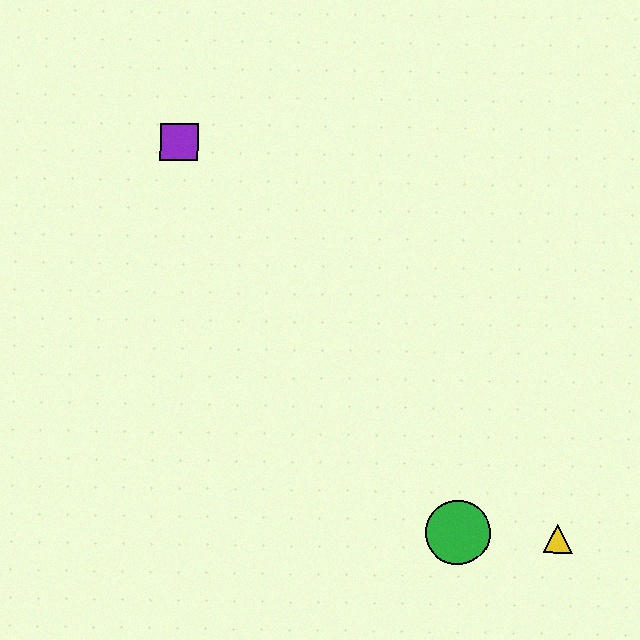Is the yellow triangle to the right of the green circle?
Yes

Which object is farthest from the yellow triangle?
The purple square is farthest from the yellow triangle.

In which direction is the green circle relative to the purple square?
The green circle is below the purple square.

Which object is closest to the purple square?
The green circle is closest to the purple square.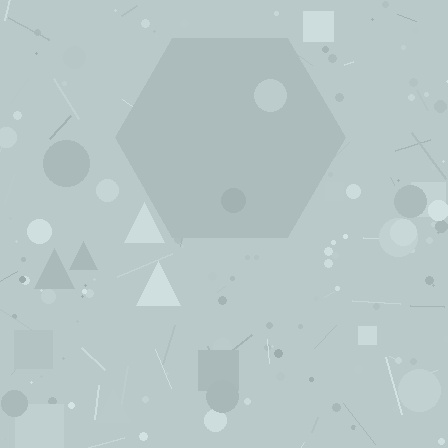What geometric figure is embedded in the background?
A hexagon is embedded in the background.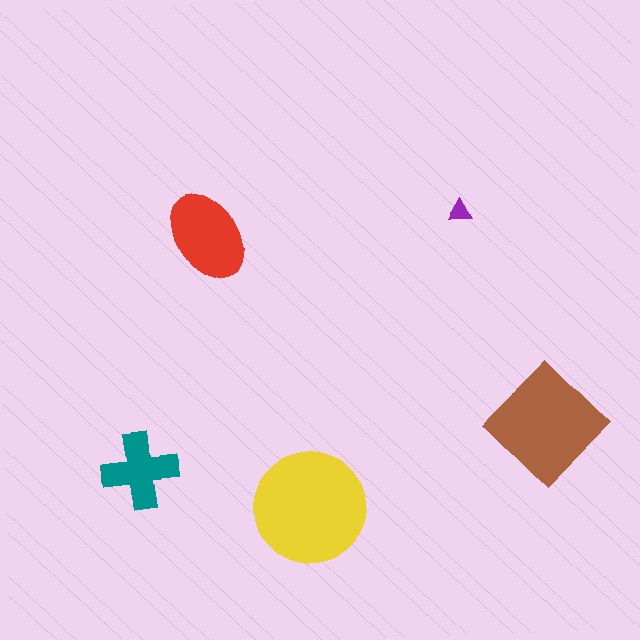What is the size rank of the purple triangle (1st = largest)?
5th.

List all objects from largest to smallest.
The yellow circle, the brown diamond, the red ellipse, the teal cross, the purple triangle.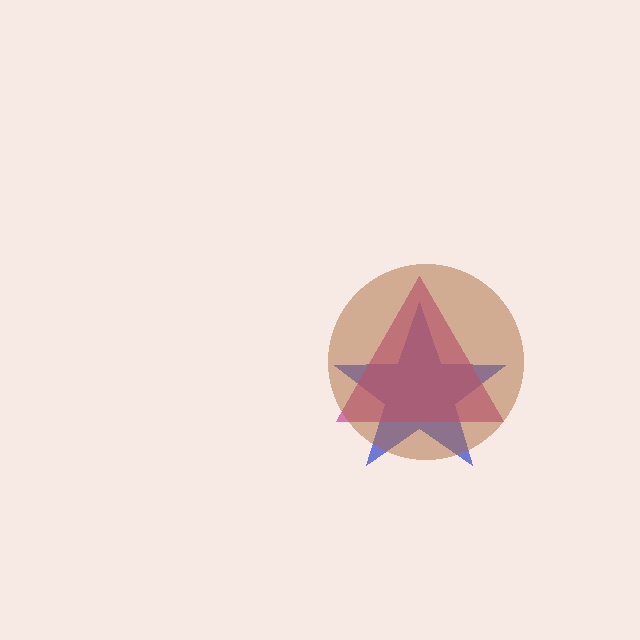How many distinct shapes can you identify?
There are 3 distinct shapes: a blue star, a magenta triangle, a brown circle.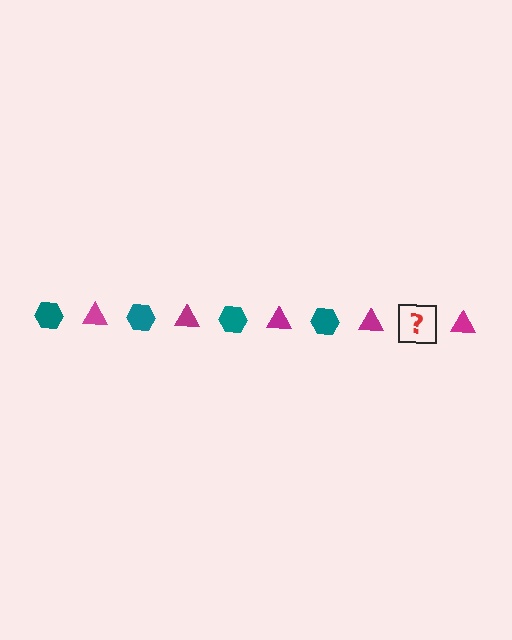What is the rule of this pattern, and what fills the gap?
The rule is that the pattern alternates between teal hexagon and magenta triangle. The gap should be filled with a teal hexagon.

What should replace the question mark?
The question mark should be replaced with a teal hexagon.